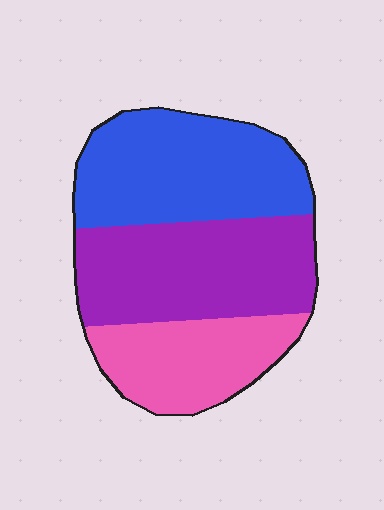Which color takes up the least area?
Pink, at roughly 25%.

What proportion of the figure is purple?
Purple covers about 40% of the figure.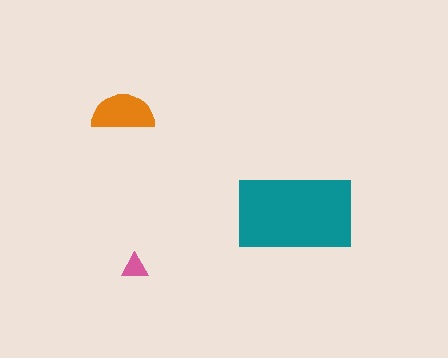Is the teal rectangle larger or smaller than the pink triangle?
Larger.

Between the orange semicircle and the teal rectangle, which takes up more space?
The teal rectangle.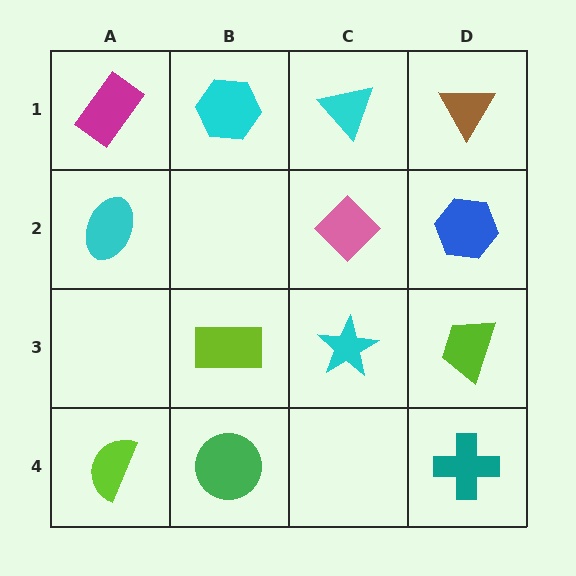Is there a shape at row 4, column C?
No, that cell is empty.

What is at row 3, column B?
A lime rectangle.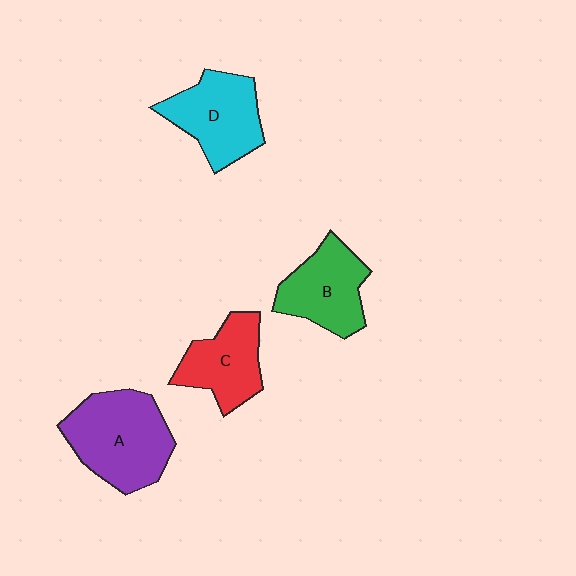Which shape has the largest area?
Shape A (purple).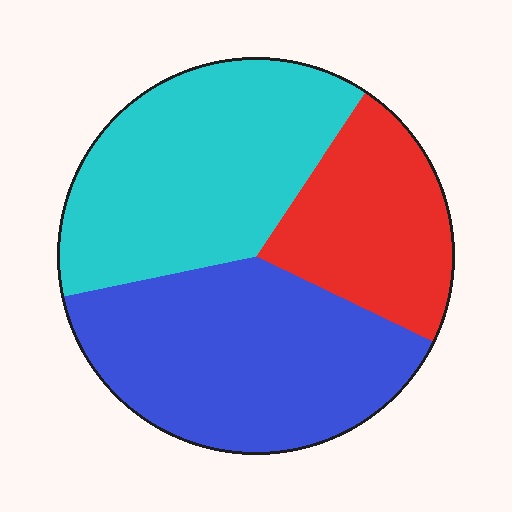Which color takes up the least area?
Red, at roughly 25%.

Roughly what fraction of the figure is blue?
Blue takes up between a third and a half of the figure.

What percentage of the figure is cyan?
Cyan covers roughly 40% of the figure.